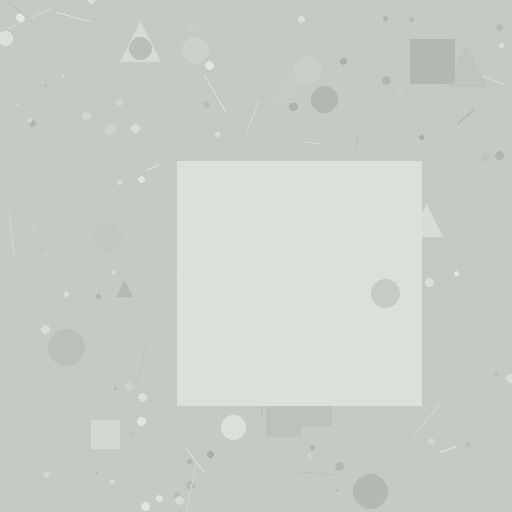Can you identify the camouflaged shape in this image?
The camouflaged shape is a square.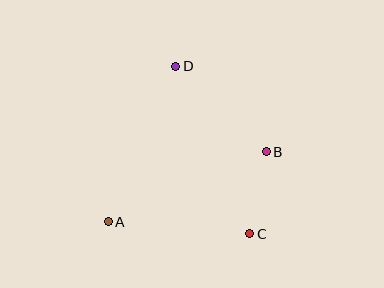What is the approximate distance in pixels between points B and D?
The distance between B and D is approximately 124 pixels.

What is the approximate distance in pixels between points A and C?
The distance between A and C is approximately 142 pixels.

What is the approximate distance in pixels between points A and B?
The distance between A and B is approximately 173 pixels.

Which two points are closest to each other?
Points B and C are closest to each other.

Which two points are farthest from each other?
Points C and D are farthest from each other.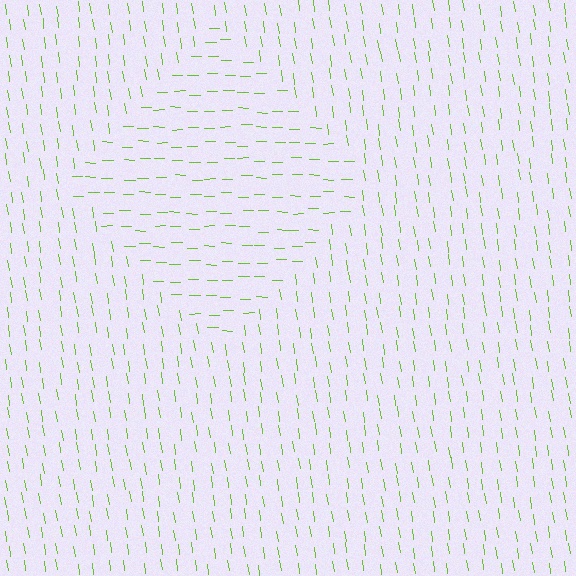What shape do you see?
I see a diamond.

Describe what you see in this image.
The image is filled with small lime line segments. A diamond region in the image has lines oriented differently from the surrounding lines, creating a visible texture boundary.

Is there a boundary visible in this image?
Yes, there is a texture boundary formed by a change in line orientation.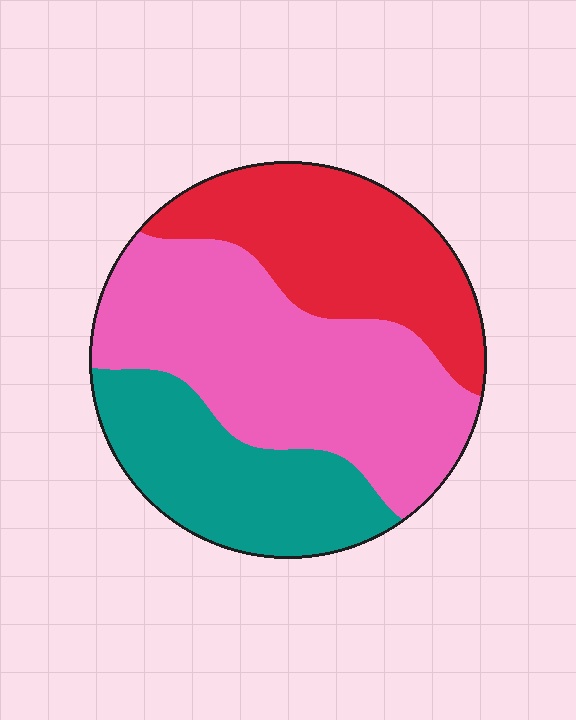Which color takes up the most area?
Pink, at roughly 45%.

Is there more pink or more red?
Pink.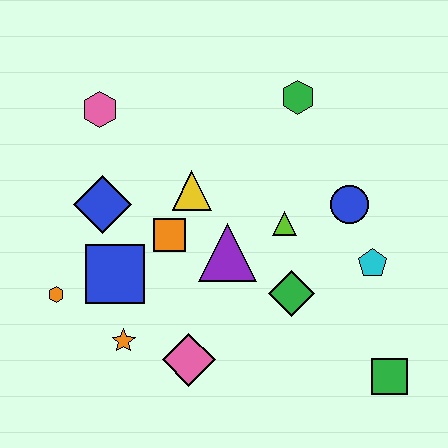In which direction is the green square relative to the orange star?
The green square is to the right of the orange star.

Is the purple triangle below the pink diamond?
No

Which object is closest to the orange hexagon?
The blue square is closest to the orange hexagon.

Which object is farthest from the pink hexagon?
The green square is farthest from the pink hexagon.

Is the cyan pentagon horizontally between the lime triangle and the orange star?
No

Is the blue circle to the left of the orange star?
No